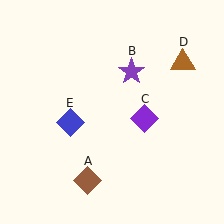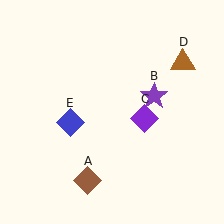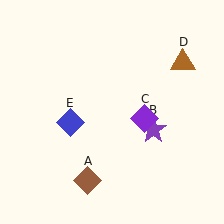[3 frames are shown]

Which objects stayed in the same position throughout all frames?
Brown diamond (object A) and purple diamond (object C) and brown triangle (object D) and blue diamond (object E) remained stationary.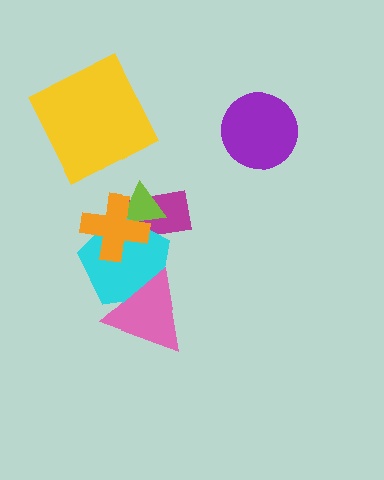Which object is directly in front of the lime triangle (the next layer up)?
The cyan pentagon is directly in front of the lime triangle.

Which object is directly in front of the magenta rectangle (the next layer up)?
The lime triangle is directly in front of the magenta rectangle.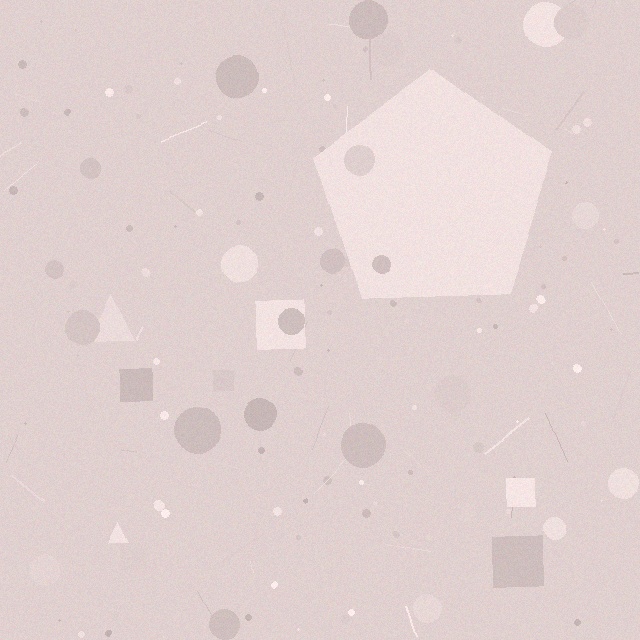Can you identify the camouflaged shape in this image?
The camouflaged shape is a pentagon.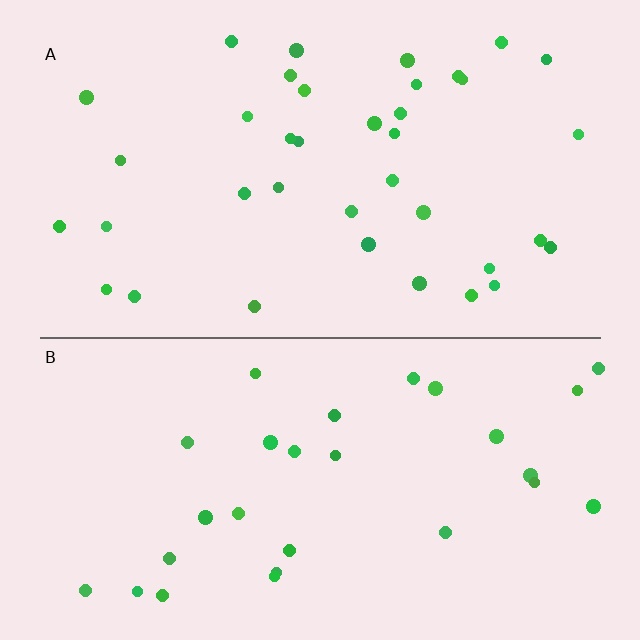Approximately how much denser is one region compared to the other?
Approximately 1.3× — region A over region B.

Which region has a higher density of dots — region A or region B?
A (the top).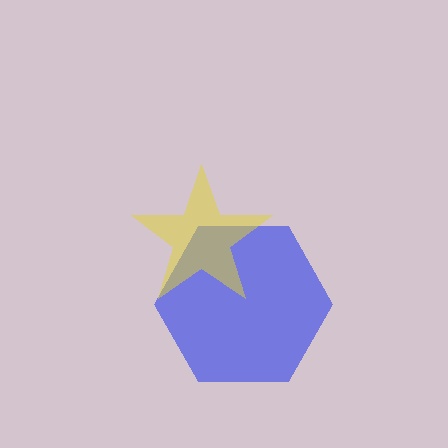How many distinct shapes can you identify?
There are 2 distinct shapes: a blue hexagon, a yellow star.